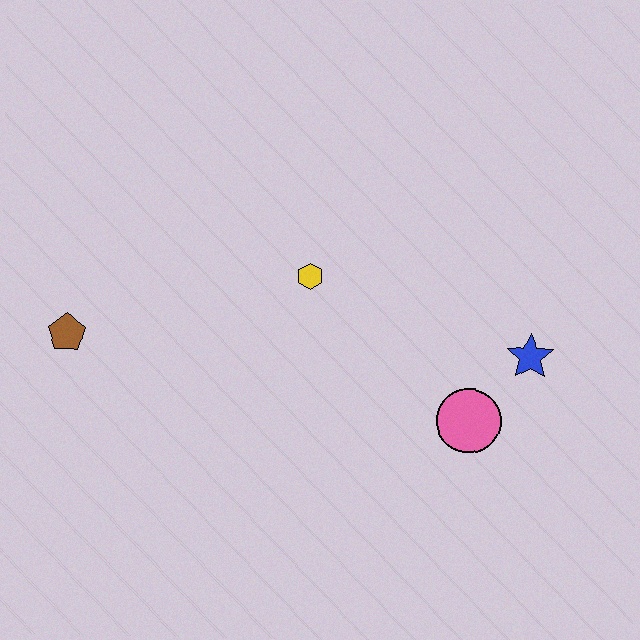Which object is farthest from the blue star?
The brown pentagon is farthest from the blue star.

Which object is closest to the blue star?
The pink circle is closest to the blue star.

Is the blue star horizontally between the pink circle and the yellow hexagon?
No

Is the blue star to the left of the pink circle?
No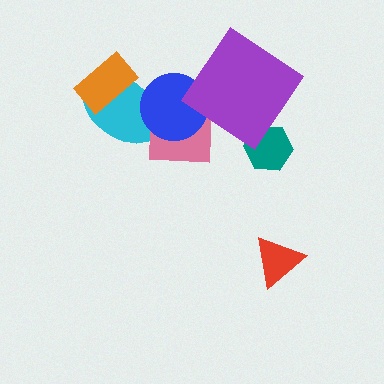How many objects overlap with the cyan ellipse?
3 objects overlap with the cyan ellipse.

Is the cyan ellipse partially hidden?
Yes, it is partially covered by another shape.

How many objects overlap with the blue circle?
2 objects overlap with the blue circle.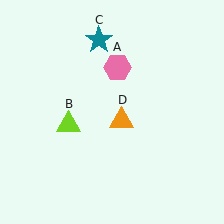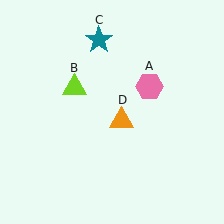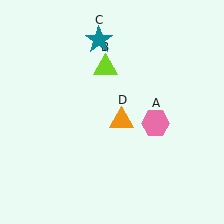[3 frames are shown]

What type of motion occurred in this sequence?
The pink hexagon (object A), lime triangle (object B) rotated clockwise around the center of the scene.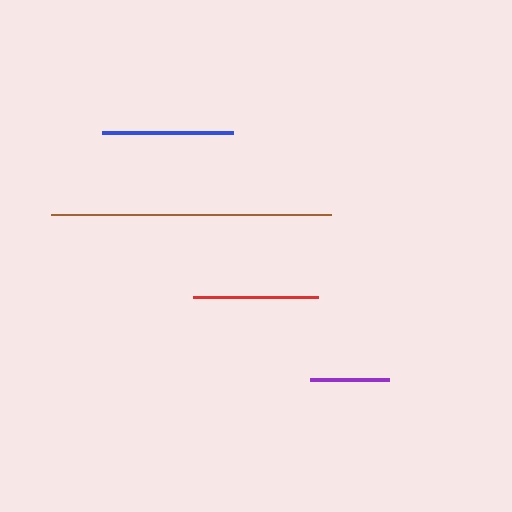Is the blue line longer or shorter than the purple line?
The blue line is longer than the purple line.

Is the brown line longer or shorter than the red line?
The brown line is longer than the red line.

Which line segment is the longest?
The brown line is the longest at approximately 280 pixels.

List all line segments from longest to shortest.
From longest to shortest: brown, blue, red, purple.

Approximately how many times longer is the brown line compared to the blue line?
The brown line is approximately 2.1 times the length of the blue line.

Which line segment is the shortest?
The purple line is the shortest at approximately 79 pixels.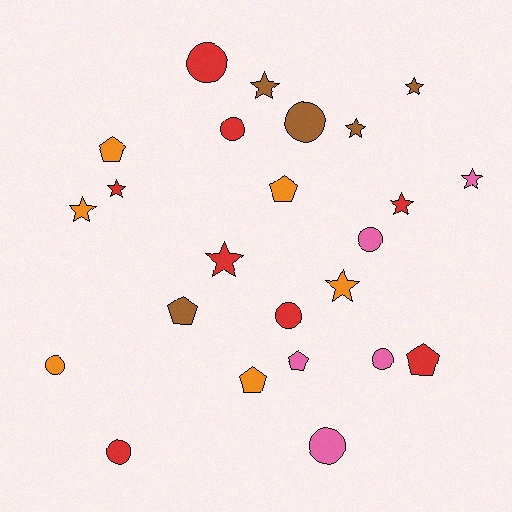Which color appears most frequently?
Red, with 8 objects.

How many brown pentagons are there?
There is 1 brown pentagon.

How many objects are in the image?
There are 24 objects.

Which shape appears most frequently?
Star, with 9 objects.